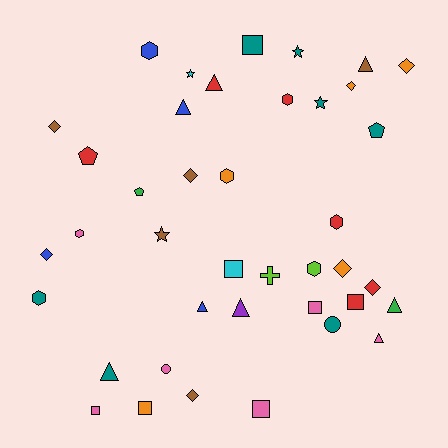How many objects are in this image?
There are 40 objects.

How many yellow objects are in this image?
There are no yellow objects.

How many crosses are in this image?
There is 1 cross.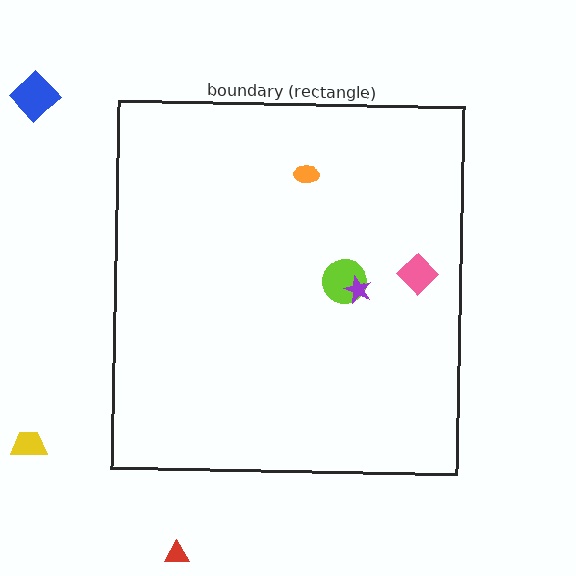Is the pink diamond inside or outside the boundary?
Inside.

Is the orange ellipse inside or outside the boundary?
Inside.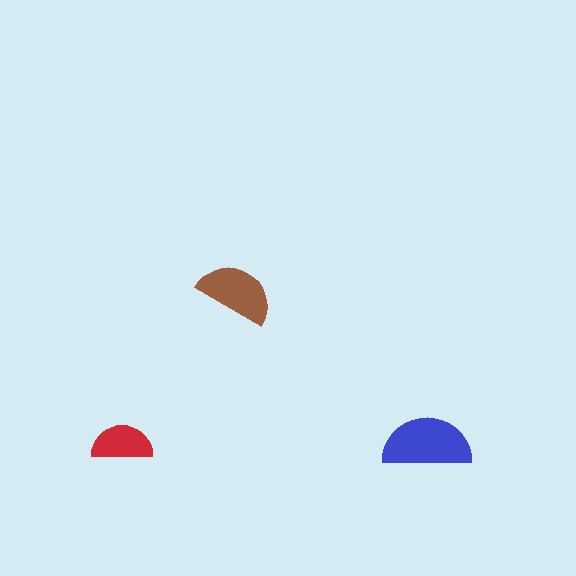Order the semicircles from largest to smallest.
the blue one, the brown one, the red one.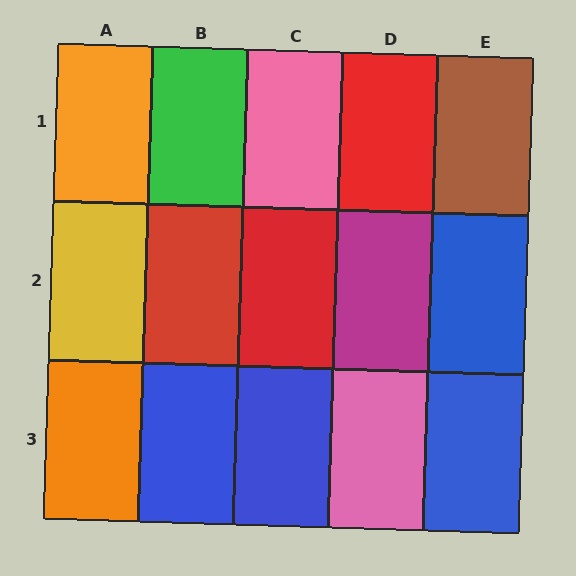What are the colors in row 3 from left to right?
Orange, blue, blue, pink, blue.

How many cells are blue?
4 cells are blue.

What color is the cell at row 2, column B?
Red.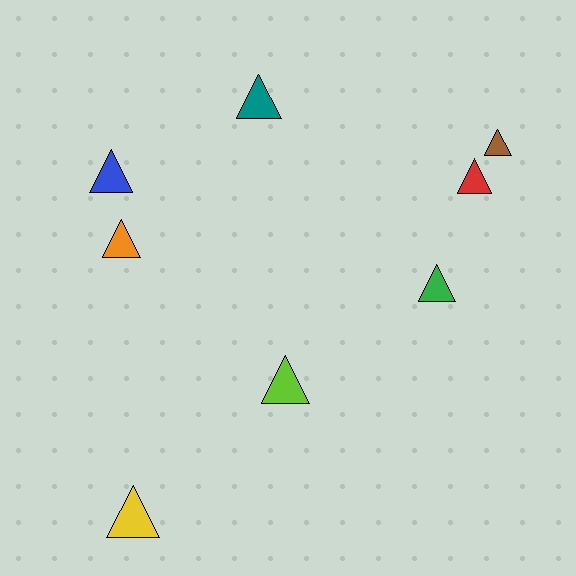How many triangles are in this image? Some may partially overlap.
There are 8 triangles.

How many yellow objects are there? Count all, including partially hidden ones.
There is 1 yellow object.